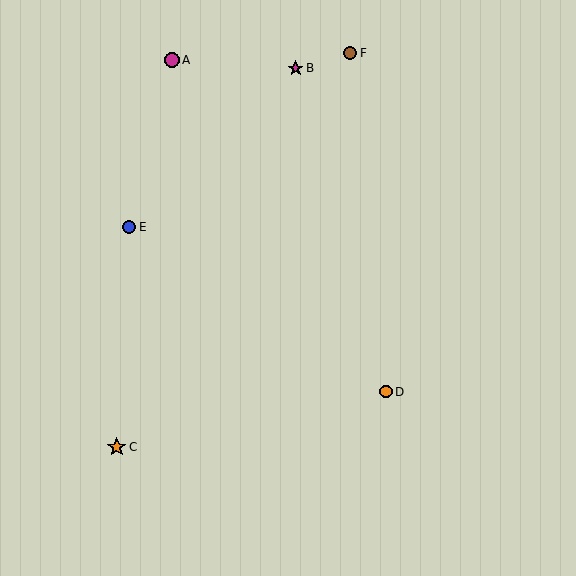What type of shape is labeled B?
Shape B is a magenta star.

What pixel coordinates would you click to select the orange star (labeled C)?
Click at (117, 447) to select the orange star C.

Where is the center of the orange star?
The center of the orange star is at (117, 447).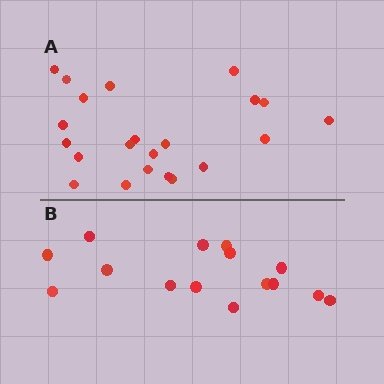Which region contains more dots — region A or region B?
Region A (the top region) has more dots.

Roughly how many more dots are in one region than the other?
Region A has roughly 8 or so more dots than region B.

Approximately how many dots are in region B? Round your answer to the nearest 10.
About 20 dots. (The exact count is 15, which rounds to 20.)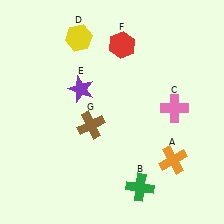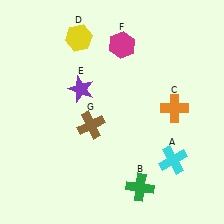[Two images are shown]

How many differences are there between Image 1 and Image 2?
There are 3 differences between the two images.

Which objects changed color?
A changed from orange to cyan. C changed from pink to orange. F changed from red to magenta.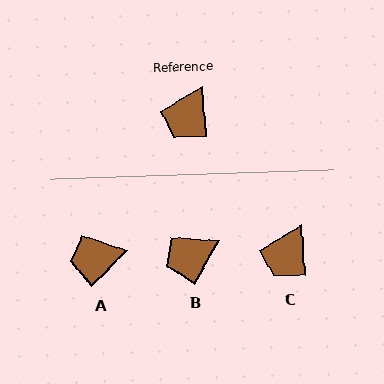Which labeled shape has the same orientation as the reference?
C.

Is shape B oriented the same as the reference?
No, it is off by about 34 degrees.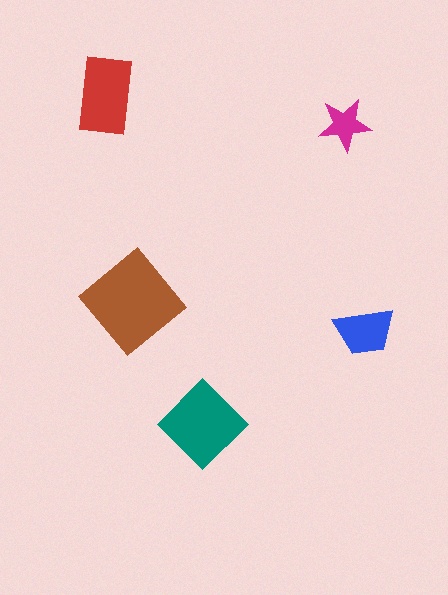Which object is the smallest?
The magenta star.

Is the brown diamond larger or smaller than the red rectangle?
Larger.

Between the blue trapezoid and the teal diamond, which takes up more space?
The teal diamond.